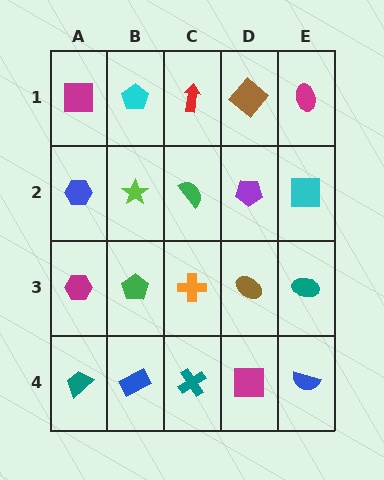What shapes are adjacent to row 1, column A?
A blue hexagon (row 2, column A), a cyan pentagon (row 1, column B).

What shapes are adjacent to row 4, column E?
A teal ellipse (row 3, column E), a magenta square (row 4, column D).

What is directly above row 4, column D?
A brown ellipse.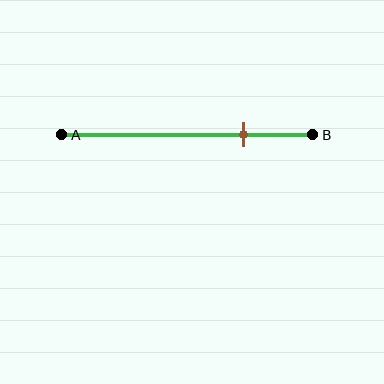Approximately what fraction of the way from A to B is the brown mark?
The brown mark is approximately 70% of the way from A to B.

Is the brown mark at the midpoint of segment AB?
No, the mark is at about 70% from A, not at the 50% midpoint.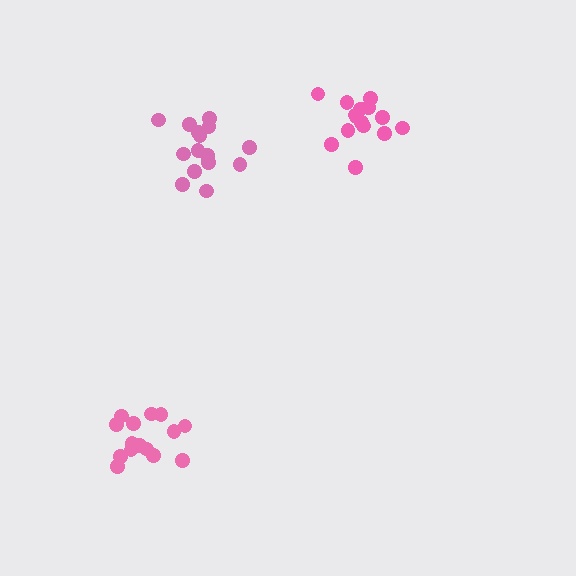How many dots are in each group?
Group 1: 15 dots, Group 2: 15 dots, Group 3: 15 dots (45 total).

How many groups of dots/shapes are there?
There are 3 groups.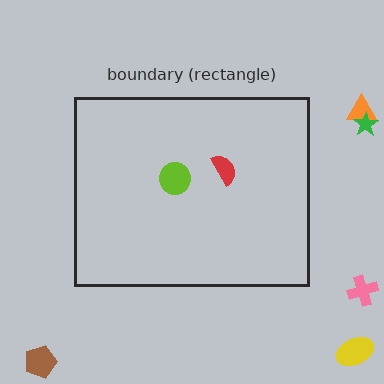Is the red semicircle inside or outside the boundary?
Inside.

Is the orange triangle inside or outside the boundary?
Outside.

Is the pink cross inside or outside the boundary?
Outside.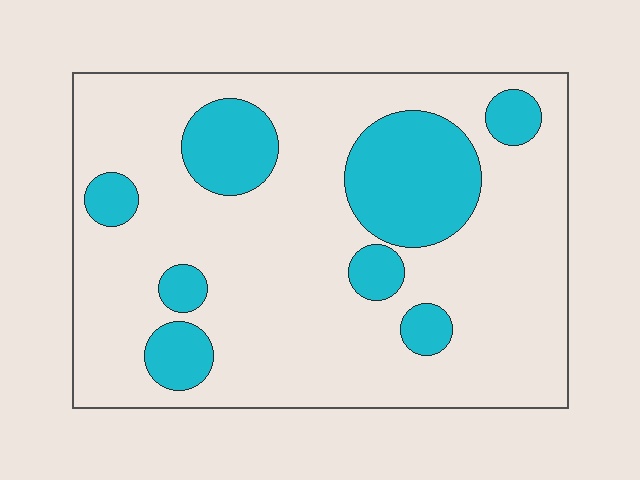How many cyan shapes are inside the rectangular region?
8.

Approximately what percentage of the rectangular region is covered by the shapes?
Approximately 25%.